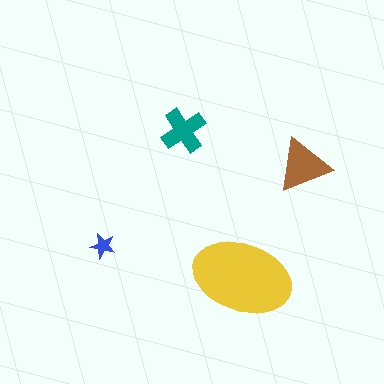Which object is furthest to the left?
The blue star is leftmost.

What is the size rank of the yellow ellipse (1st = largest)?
1st.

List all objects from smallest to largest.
The blue star, the teal cross, the brown triangle, the yellow ellipse.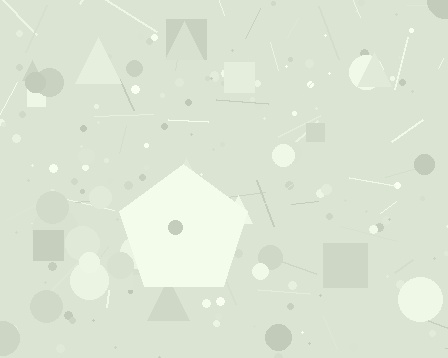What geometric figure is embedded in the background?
A pentagon is embedded in the background.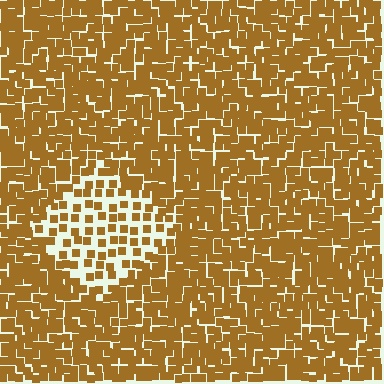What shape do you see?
I see a diamond.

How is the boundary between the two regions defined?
The boundary is defined by a change in element density (approximately 2.2x ratio). All elements are the same color, size, and shape.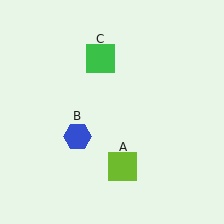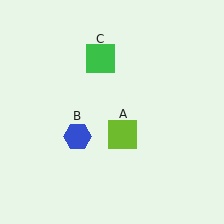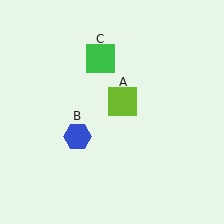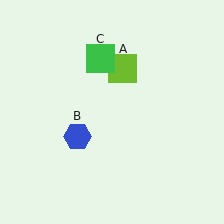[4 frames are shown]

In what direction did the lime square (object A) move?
The lime square (object A) moved up.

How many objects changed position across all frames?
1 object changed position: lime square (object A).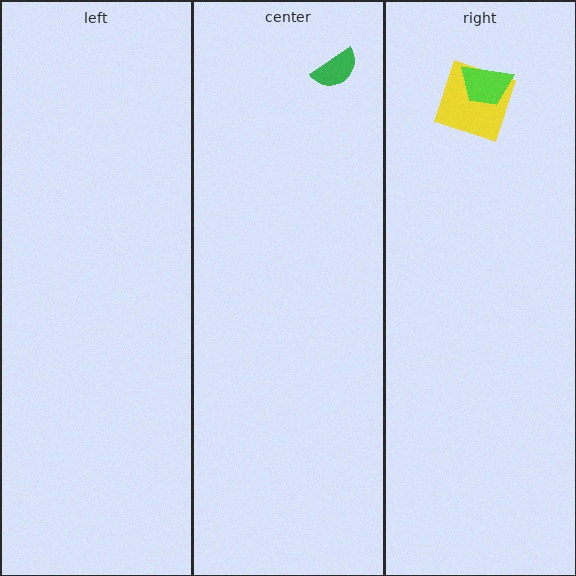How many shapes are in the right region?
2.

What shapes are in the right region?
The yellow square, the lime trapezoid.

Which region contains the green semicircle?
The center region.